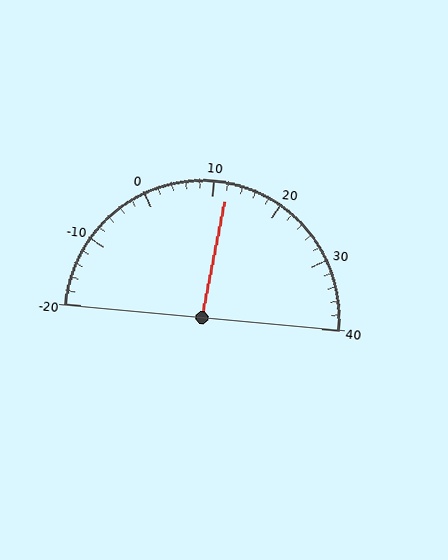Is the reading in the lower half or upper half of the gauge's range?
The reading is in the upper half of the range (-20 to 40).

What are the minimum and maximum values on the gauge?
The gauge ranges from -20 to 40.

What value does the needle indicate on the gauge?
The needle indicates approximately 12.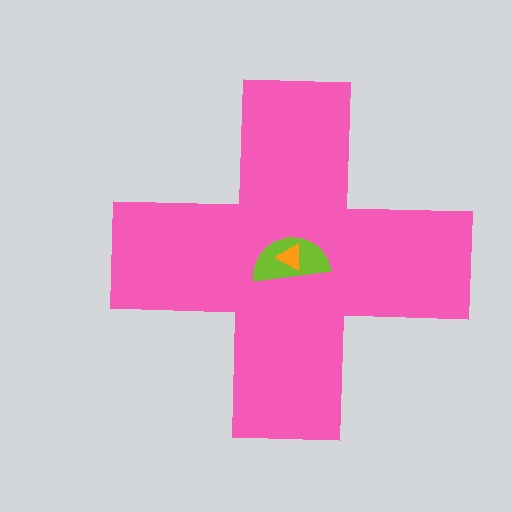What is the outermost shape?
The pink cross.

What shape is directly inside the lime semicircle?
The orange triangle.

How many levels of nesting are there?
3.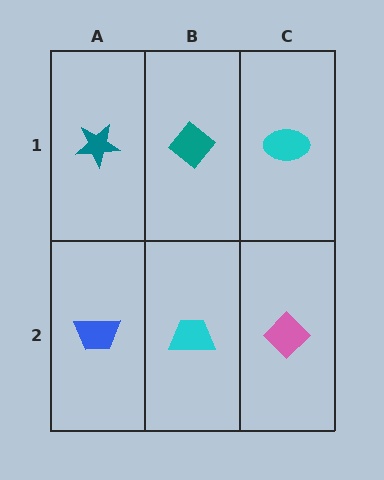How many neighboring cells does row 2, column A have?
2.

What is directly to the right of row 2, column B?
A pink diamond.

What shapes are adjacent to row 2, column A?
A teal star (row 1, column A), a cyan trapezoid (row 2, column B).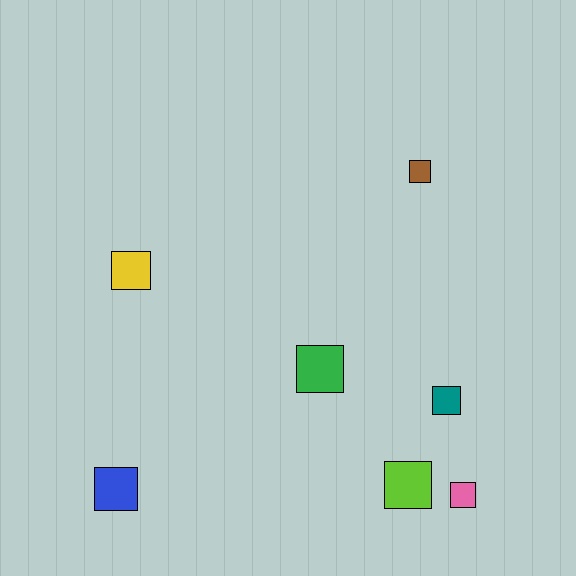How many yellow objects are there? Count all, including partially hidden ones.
There is 1 yellow object.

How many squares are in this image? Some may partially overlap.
There are 7 squares.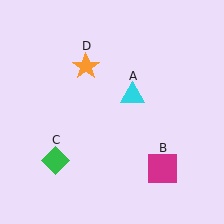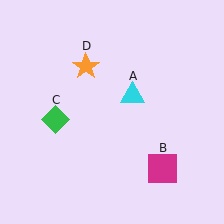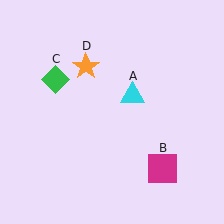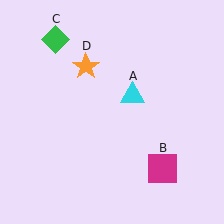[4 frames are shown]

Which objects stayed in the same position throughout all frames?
Cyan triangle (object A) and magenta square (object B) and orange star (object D) remained stationary.